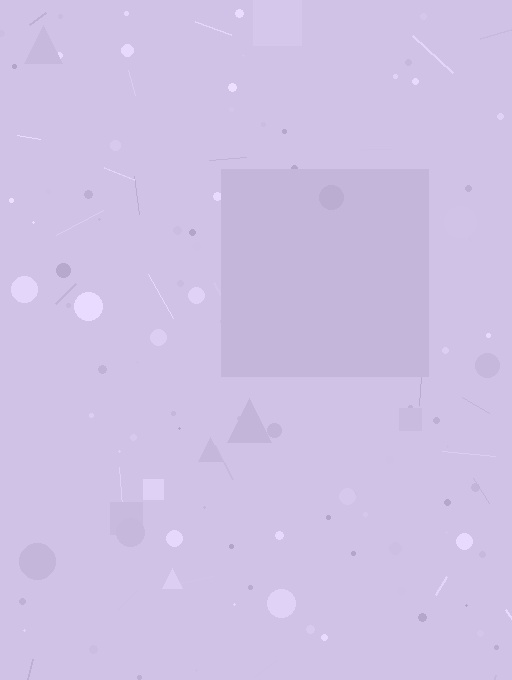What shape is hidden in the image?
A square is hidden in the image.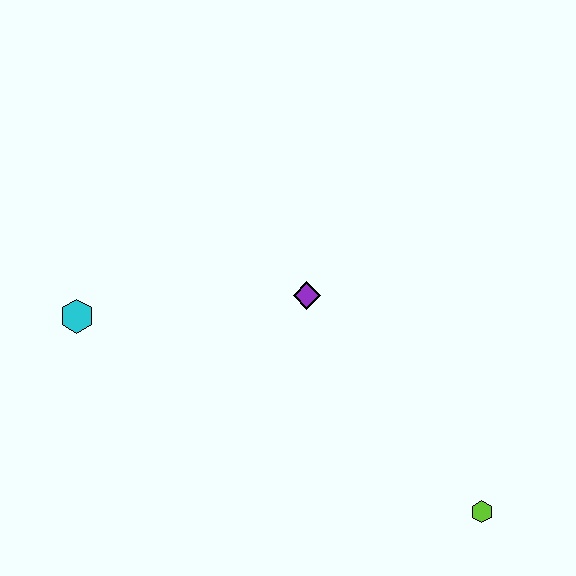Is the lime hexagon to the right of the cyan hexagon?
Yes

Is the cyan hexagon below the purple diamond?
Yes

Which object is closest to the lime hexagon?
The purple diamond is closest to the lime hexagon.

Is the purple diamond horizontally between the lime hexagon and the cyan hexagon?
Yes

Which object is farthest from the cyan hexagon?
The lime hexagon is farthest from the cyan hexagon.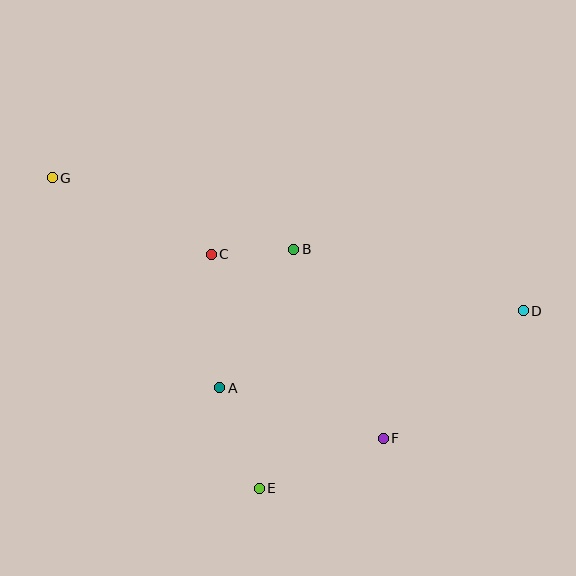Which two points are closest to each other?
Points B and C are closest to each other.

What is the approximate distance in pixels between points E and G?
The distance between E and G is approximately 373 pixels.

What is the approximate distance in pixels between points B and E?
The distance between B and E is approximately 241 pixels.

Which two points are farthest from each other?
Points D and G are farthest from each other.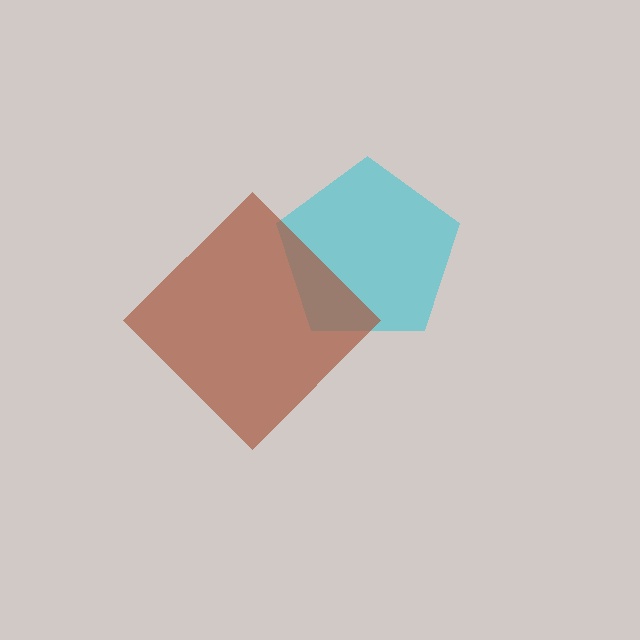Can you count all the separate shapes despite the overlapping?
Yes, there are 2 separate shapes.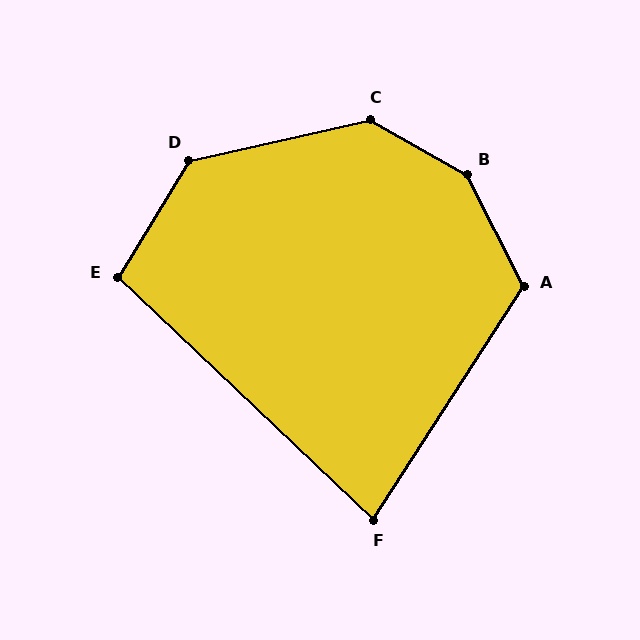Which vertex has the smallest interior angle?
F, at approximately 79 degrees.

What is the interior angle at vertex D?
Approximately 134 degrees (obtuse).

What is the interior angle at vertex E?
Approximately 102 degrees (obtuse).